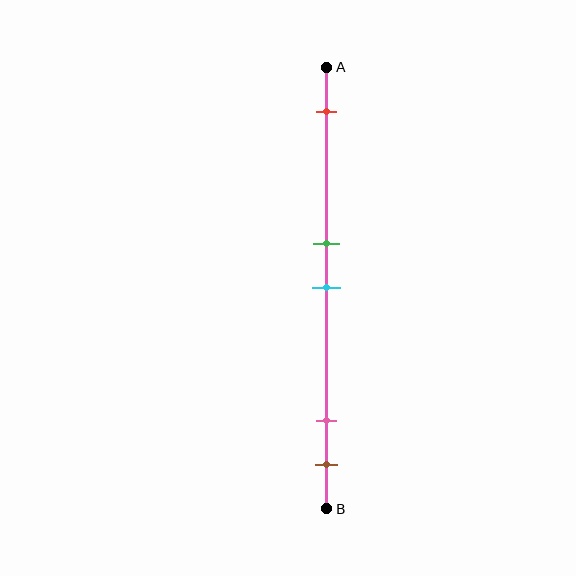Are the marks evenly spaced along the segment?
No, the marks are not evenly spaced.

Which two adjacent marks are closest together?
The green and cyan marks are the closest adjacent pair.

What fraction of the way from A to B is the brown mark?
The brown mark is approximately 90% (0.9) of the way from A to B.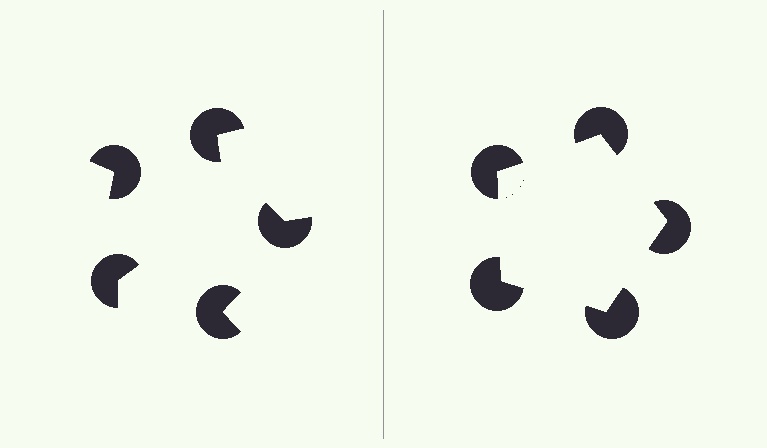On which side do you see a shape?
An illusory pentagon appears on the right side. On the left side the wedge cuts are rotated, so no coherent shape forms.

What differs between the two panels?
The pac-man discs are positioned identically on both sides; only the wedge orientations differ. On the right they align to a pentagon; on the left they are misaligned.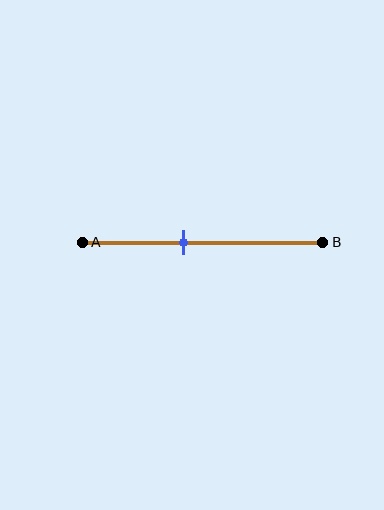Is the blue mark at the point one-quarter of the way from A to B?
No, the mark is at about 40% from A, not at the 25% one-quarter point.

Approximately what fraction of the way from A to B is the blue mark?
The blue mark is approximately 40% of the way from A to B.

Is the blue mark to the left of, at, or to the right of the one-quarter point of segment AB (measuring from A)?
The blue mark is to the right of the one-quarter point of segment AB.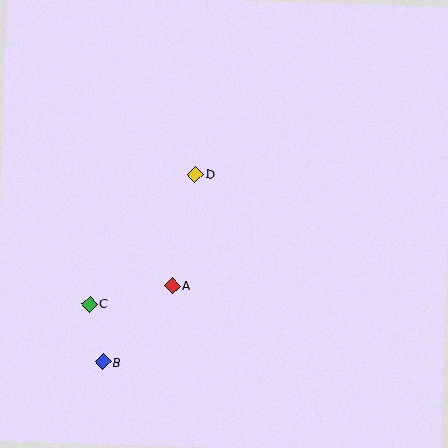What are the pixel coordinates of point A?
Point A is at (172, 286).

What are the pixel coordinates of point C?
Point C is at (90, 304).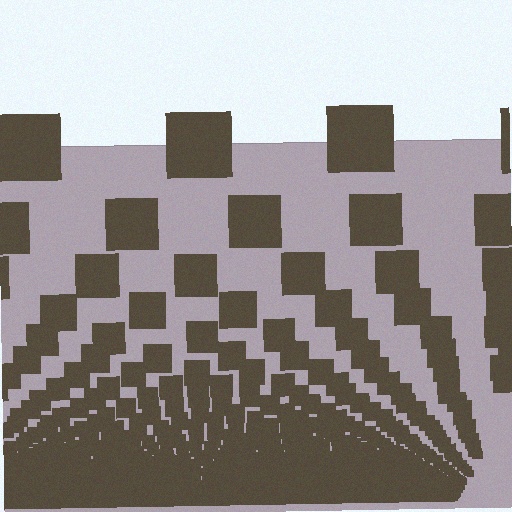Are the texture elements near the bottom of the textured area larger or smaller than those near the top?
Smaller. The gradient is inverted — elements near the bottom are smaller and denser.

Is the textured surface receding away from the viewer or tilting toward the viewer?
The surface appears to tilt toward the viewer. Texture elements get larger and sparser toward the top.